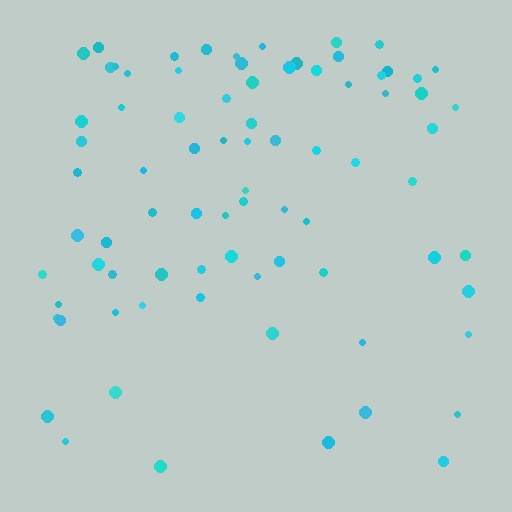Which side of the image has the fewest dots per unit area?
The bottom.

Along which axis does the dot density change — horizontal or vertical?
Vertical.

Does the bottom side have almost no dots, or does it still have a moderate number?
Still a moderate number, just noticeably fewer than the top.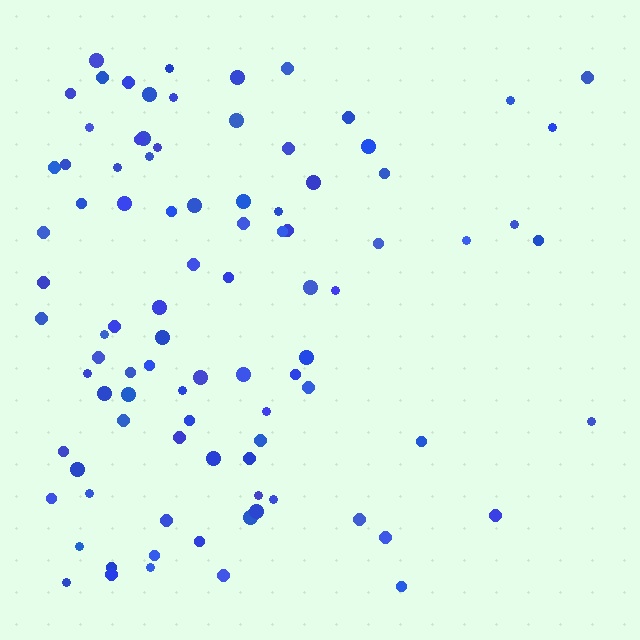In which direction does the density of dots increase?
From right to left, with the left side densest.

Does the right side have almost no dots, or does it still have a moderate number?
Still a moderate number, just noticeably fewer than the left.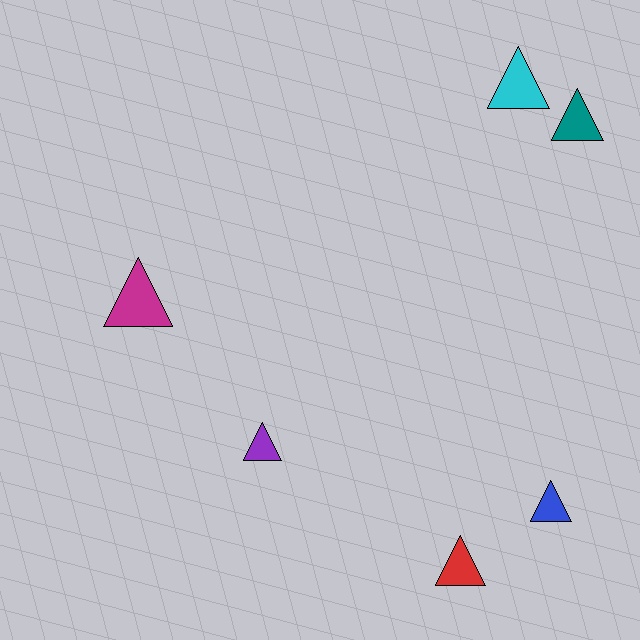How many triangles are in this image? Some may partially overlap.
There are 6 triangles.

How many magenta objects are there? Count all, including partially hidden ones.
There is 1 magenta object.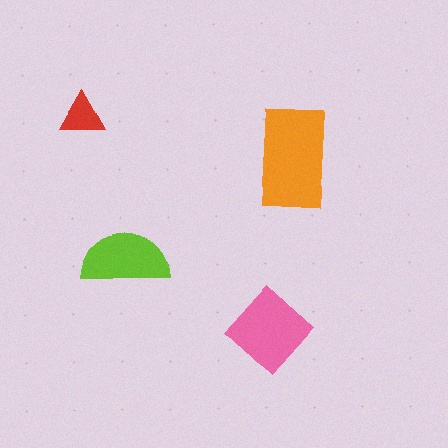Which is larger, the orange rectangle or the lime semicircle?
The orange rectangle.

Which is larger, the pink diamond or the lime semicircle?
The pink diamond.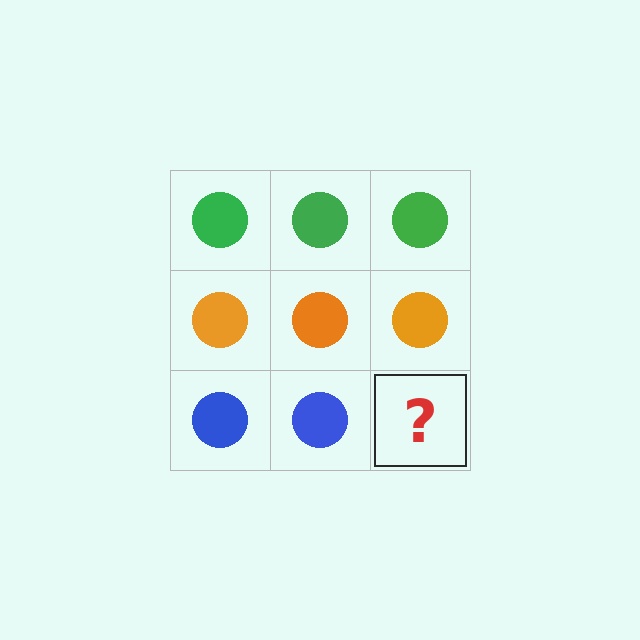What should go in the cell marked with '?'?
The missing cell should contain a blue circle.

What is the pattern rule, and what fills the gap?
The rule is that each row has a consistent color. The gap should be filled with a blue circle.